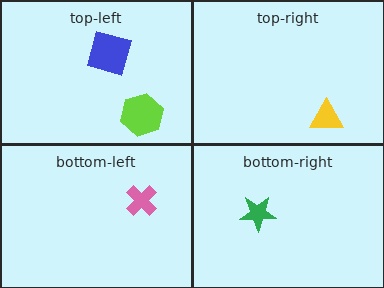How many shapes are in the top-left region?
2.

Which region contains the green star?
The bottom-right region.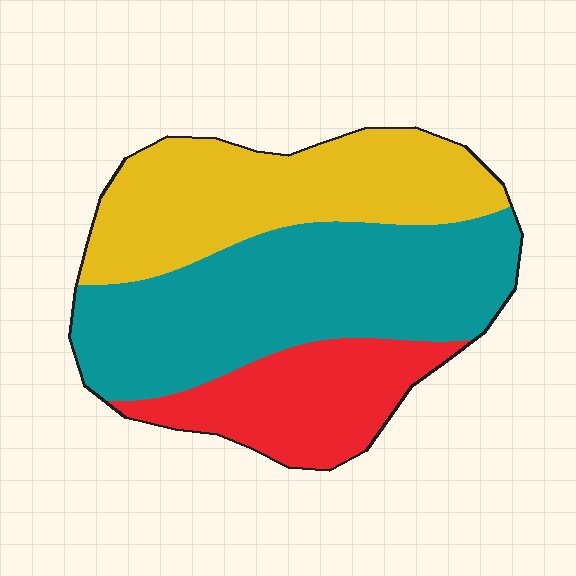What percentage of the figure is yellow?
Yellow covers around 35% of the figure.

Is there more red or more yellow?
Yellow.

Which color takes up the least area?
Red, at roughly 20%.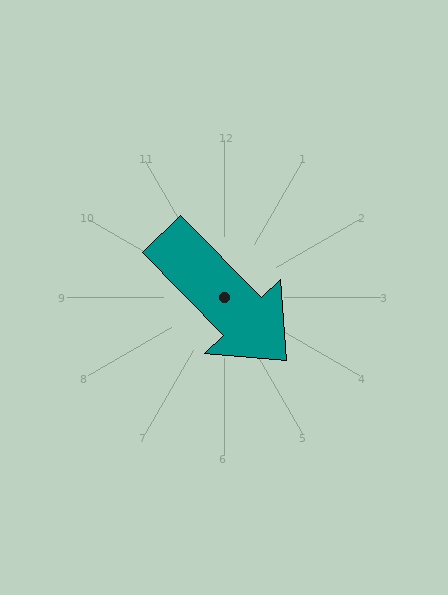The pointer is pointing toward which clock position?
Roughly 5 o'clock.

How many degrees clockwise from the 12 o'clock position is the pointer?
Approximately 136 degrees.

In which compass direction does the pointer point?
Southeast.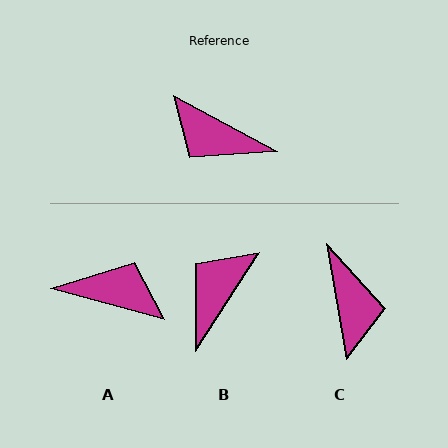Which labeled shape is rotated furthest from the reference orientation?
A, about 167 degrees away.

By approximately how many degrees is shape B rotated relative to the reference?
Approximately 94 degrees clockwise.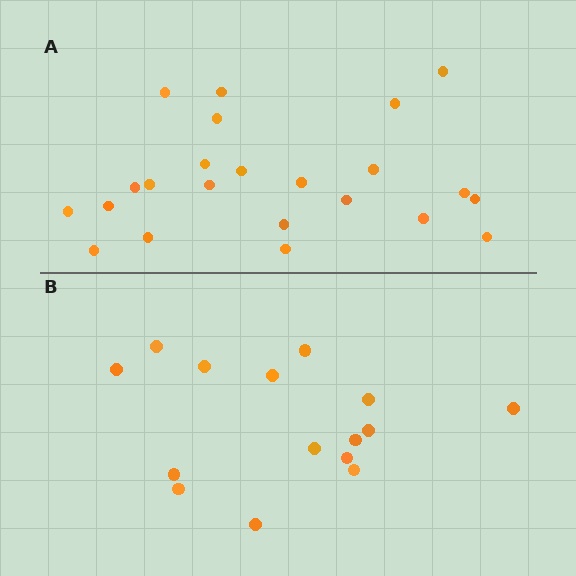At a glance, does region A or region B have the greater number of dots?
Region A (the top region) has more dots.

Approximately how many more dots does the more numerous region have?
Region A has roughly 8 or so more dots than region B.